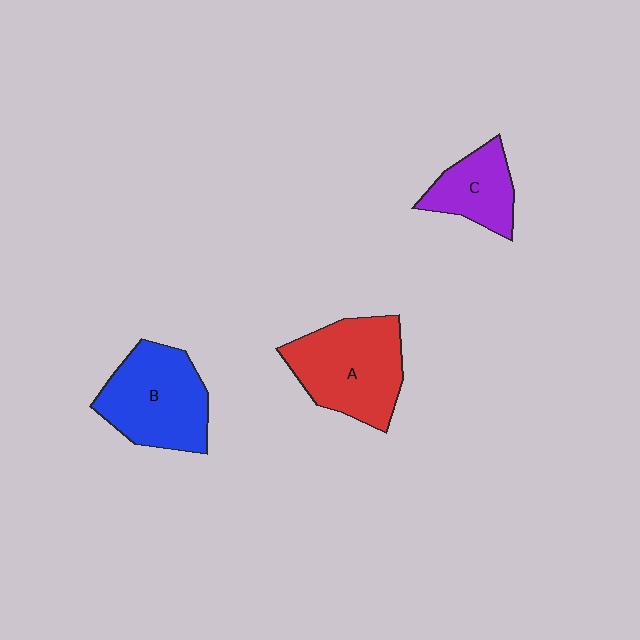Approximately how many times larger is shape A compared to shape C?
Approximately 1.7 times.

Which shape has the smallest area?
Shape C (purple).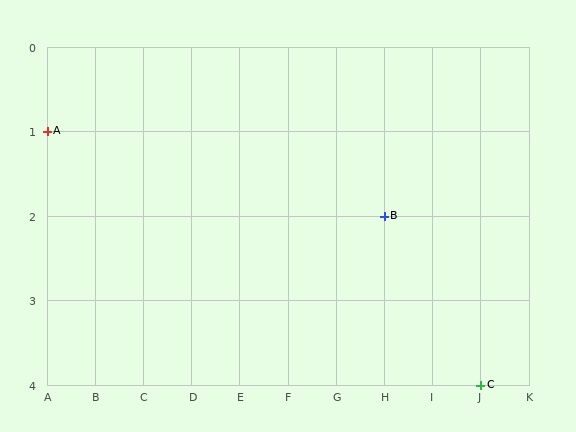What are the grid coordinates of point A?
Point A is at grid coordinates (A, 1).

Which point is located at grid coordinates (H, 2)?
Point B is at (H, 2).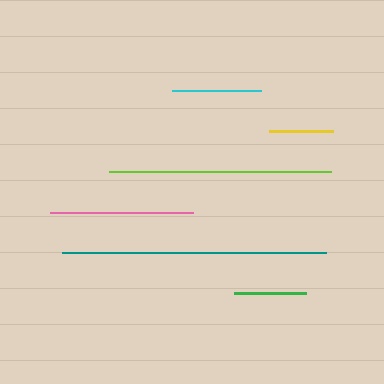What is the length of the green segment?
The green segment is approximately 72 pixels long.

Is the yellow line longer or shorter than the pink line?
The pink line is longer than the yellow line.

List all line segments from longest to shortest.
From longest to shortest: teal, lime, pink, cyan, green, yellow.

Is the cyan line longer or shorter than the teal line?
The teal line is longer than the cyan line.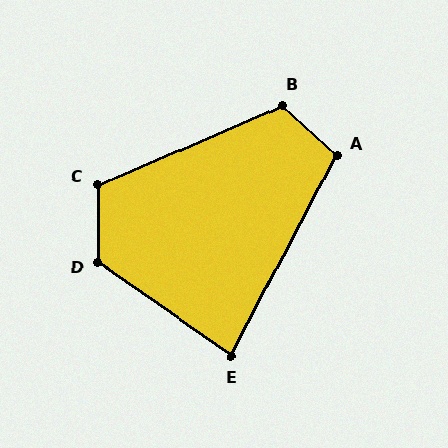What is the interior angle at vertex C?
Approximately 114 degrees (obtuse).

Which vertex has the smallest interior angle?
E, at approximately 83 degrees.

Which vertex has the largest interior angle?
D, at approximately 125 degrees.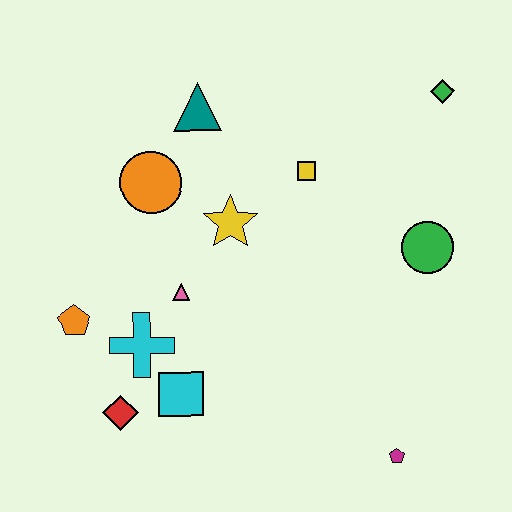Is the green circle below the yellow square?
Yes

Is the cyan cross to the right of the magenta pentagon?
No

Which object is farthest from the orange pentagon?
The green diamond is farthest from the orange pentagon.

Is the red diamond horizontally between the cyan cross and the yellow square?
No